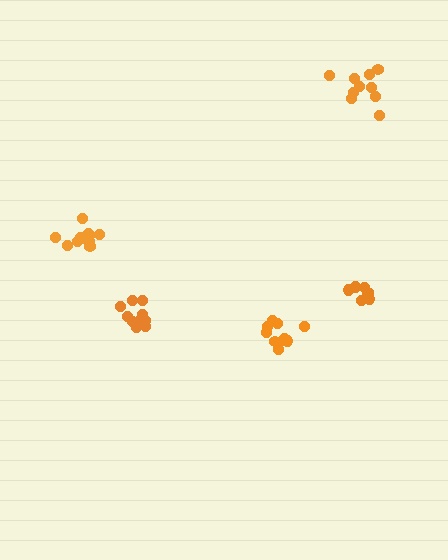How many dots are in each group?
Group 1: 10 dots, Group 2: 6 dots, Group 3: 11 dots, Group 4: 10 dots, Group 5: 11 dots (48 total).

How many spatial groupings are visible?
There are 5 spatial groupings.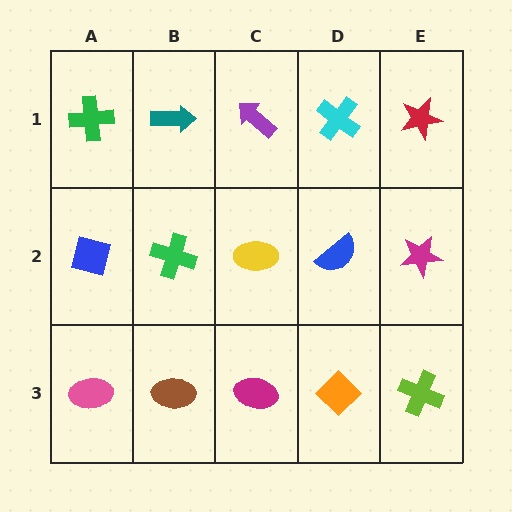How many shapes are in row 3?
5 shapes.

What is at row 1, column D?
A cyan cross.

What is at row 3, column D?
An orange diamond.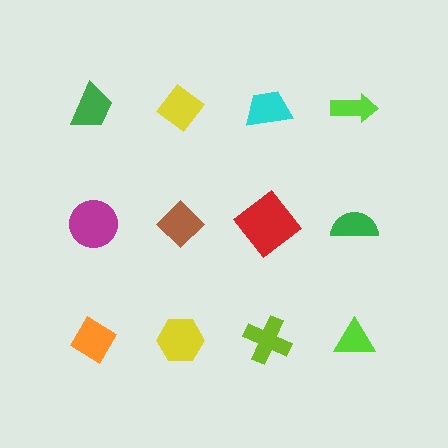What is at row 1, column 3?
A cyan trapezoid.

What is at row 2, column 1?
A magenta circle.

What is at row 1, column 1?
A green trapezoid.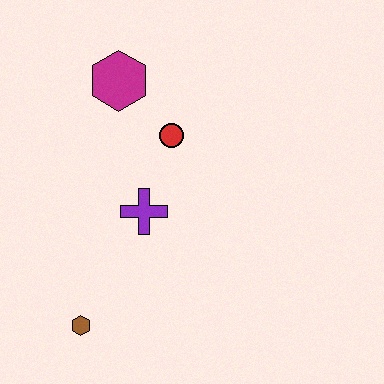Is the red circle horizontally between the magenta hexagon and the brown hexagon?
No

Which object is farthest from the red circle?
The brown hexagon is farthest from the red circle.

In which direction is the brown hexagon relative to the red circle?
The brown hexagon is below the red circle.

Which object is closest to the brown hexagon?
The purple cross is closest to the brown hexagon.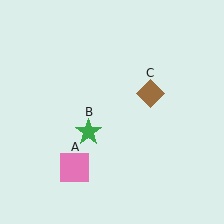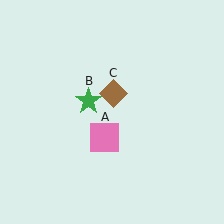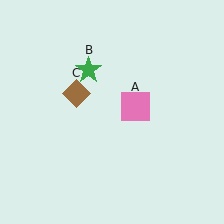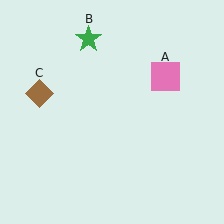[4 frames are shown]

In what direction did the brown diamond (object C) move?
The brown diamond (object C) moved left.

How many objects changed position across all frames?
3 objects changed position: pink square (object A), green star (object B), brown diamond (object C).